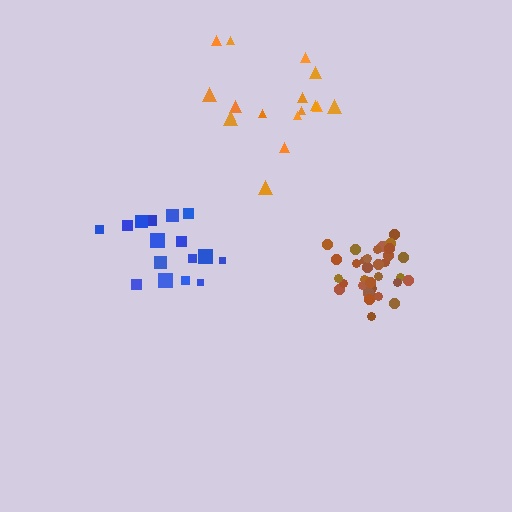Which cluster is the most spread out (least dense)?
Orange.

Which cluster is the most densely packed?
Brown.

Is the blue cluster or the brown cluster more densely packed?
Brown.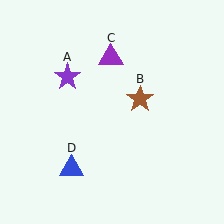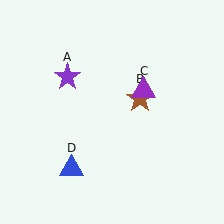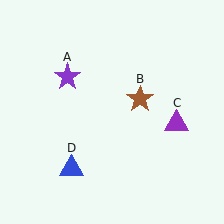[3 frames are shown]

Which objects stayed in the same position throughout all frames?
Purple star (object A) and brown star (object B) and blue triangle (object D) remained stationary.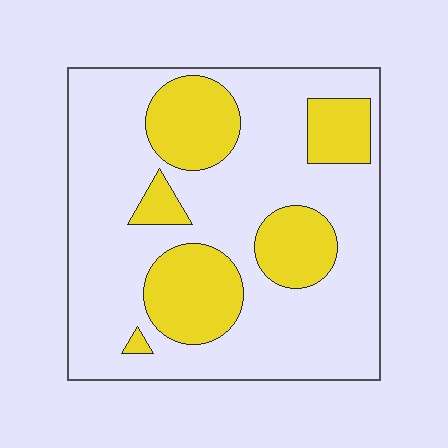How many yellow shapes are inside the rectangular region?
6.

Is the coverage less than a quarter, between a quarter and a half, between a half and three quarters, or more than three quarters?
Between a quarter and a half.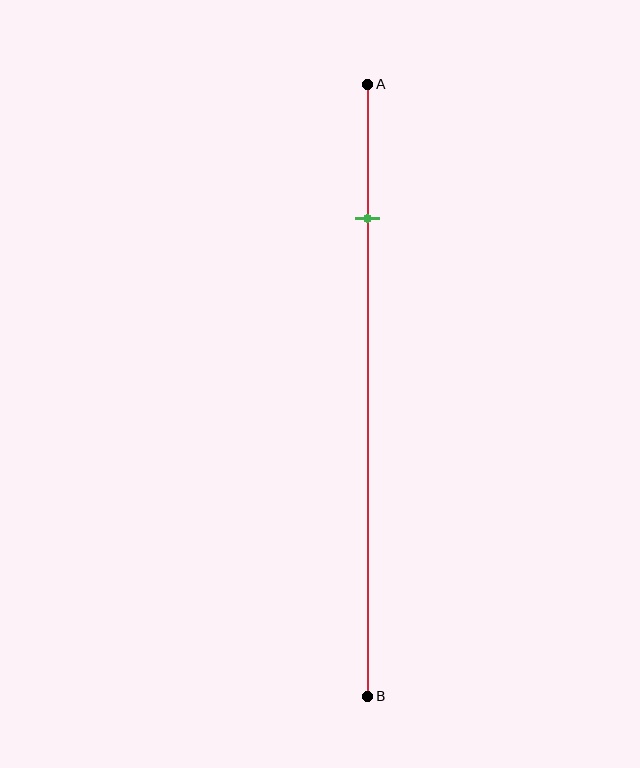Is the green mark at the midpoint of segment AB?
No, the mark is at about 20% from A, not at the 50% midpoint.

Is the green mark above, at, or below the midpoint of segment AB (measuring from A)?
The green mark is above the midpoint of segment AB.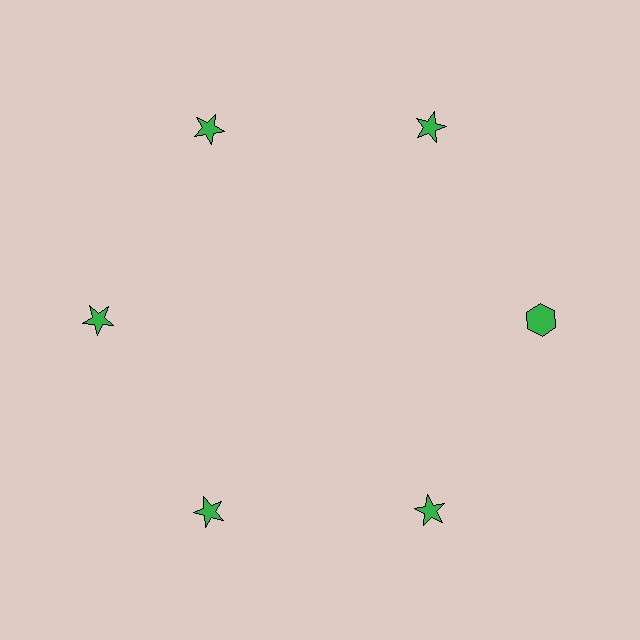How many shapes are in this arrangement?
There are 6 shapes arranged in a ring pattern.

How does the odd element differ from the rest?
It has a different shape: hexagon instead of star.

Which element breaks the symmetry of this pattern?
The green hexagon at roughly the 3 o'clock position breaks the symmetry. All other shapes are green stars.